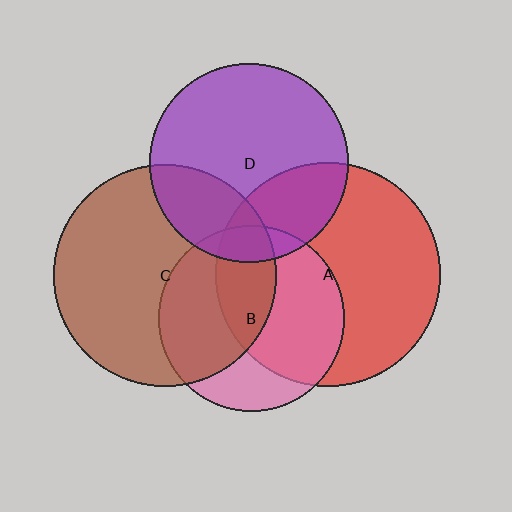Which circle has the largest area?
Circle A (red).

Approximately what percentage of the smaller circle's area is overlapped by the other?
Approximately 55%.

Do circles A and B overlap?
Yes.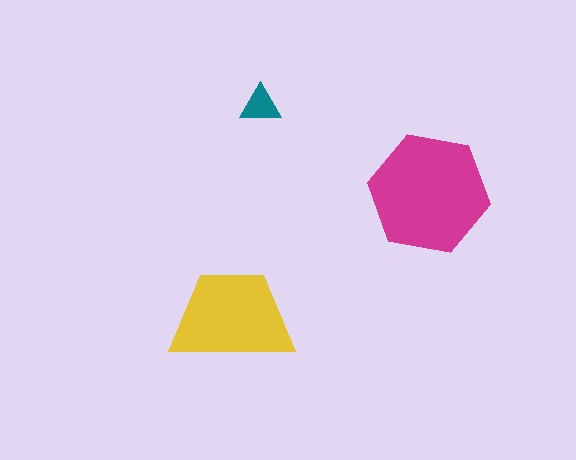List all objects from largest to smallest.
The magenta hexagon, the yellow trapezoid, the teal triangle.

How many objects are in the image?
There are 3 objects in the image.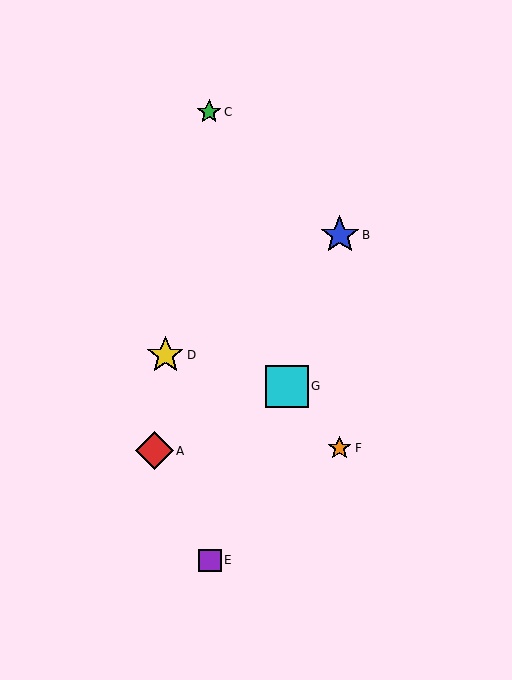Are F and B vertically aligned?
Yes, both are at x≈340.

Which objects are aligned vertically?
Objects B, F are aligned vertically.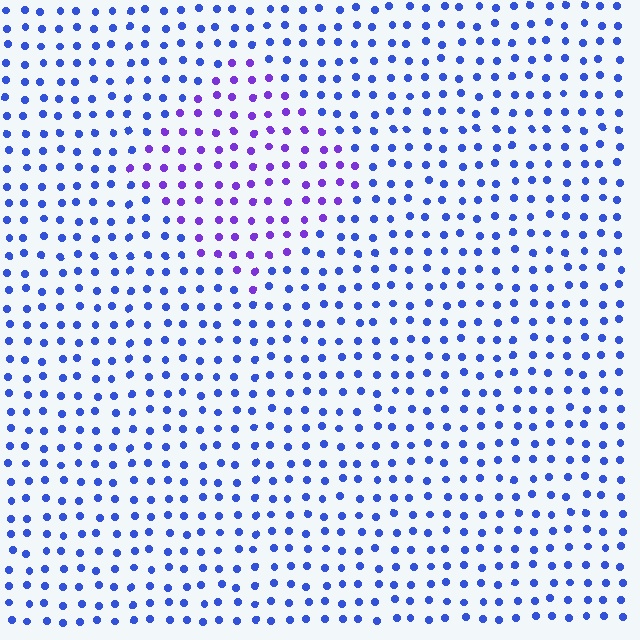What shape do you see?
I see a diamond.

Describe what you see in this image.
The image is filled with small blue elements in a uniform arrangement. A diamond-shaped region is visible where the elements are tinted to a slightly different hue, forming a subtle color boundary.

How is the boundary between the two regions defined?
The boundary is defined purely by a slight shift in hue (about 38 degrees). Spacing, size, and orientation are identical on both sides.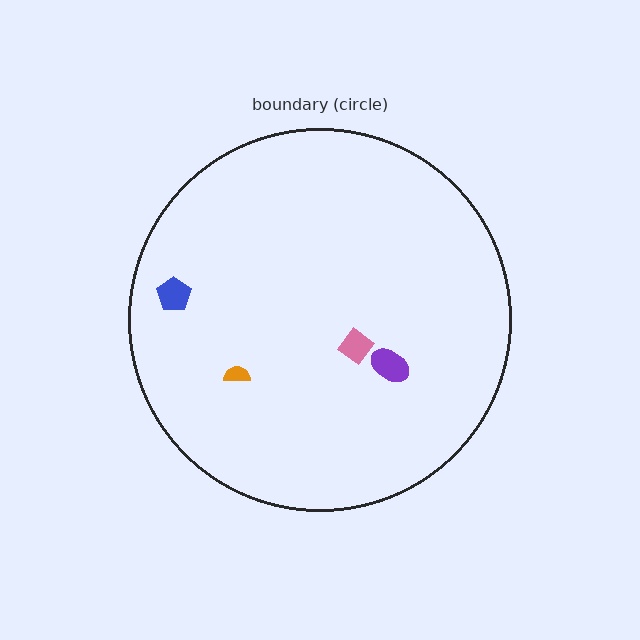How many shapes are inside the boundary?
4 inside, 0 outside.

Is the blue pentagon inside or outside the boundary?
Inside.